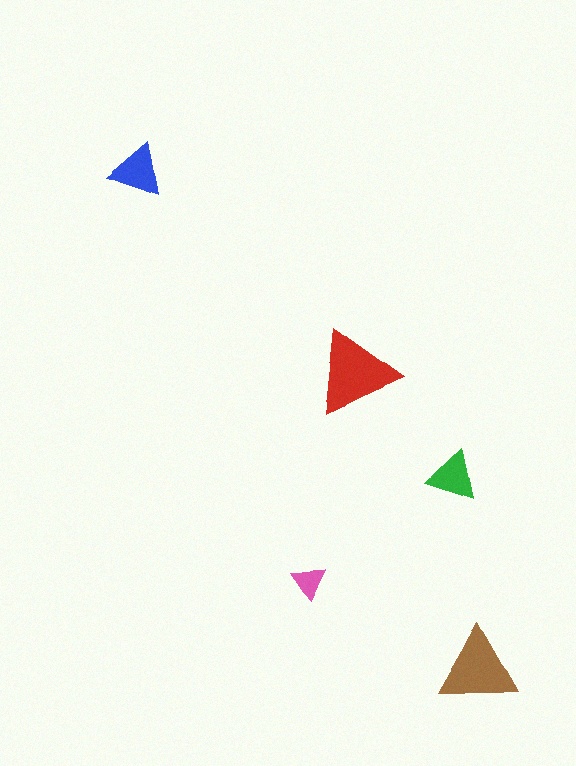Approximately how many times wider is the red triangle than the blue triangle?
About 1.5 times wider.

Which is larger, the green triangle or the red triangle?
The red one.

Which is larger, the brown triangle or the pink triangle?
The brown one.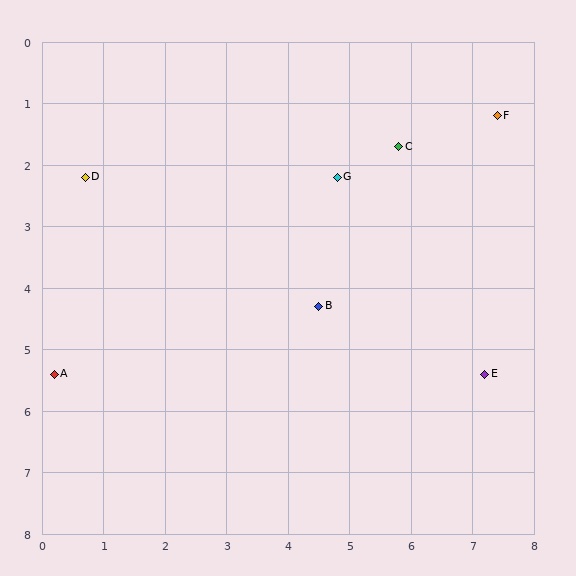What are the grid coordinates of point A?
Point A is at approximately (0.2, 5.4).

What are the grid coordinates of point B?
Point B is at approximately (4.5, 4.3).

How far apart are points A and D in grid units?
Points A and D are about 3.2 grid units apart.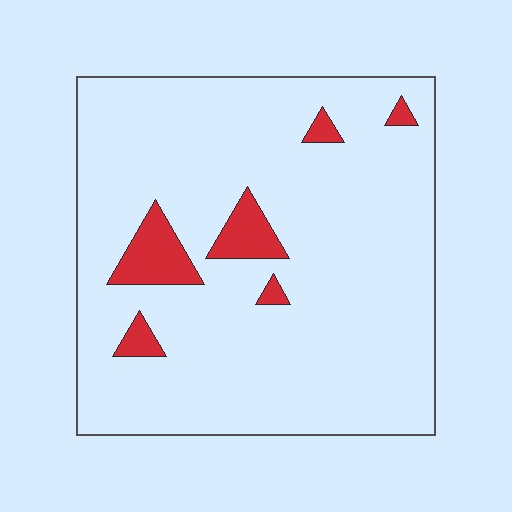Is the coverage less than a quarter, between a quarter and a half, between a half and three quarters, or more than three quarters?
Less than a quarter.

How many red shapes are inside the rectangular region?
6.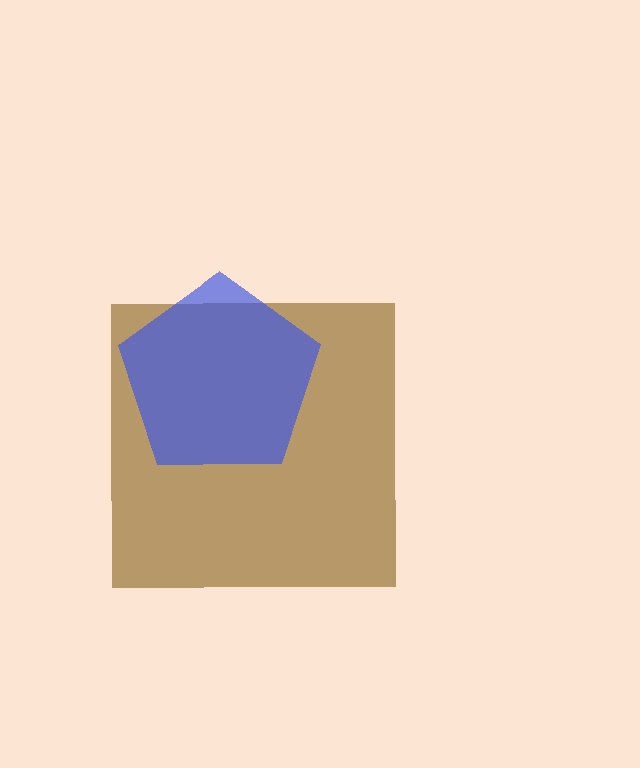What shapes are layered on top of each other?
The layered shapes are: a brown square, a blue pentagon.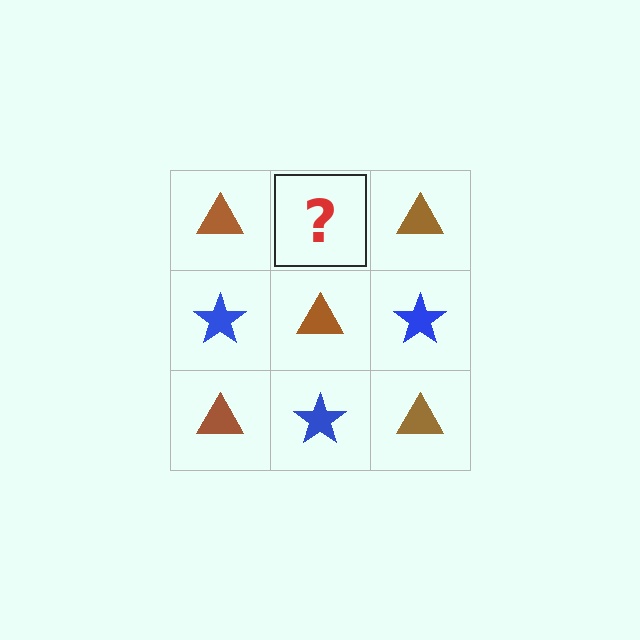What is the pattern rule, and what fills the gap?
The rule is that it alternates brown triangle and blue star in a checkerboard pattern. The gap should be filled with a blue star.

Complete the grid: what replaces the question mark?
The question mark should be replaced with a blue star.